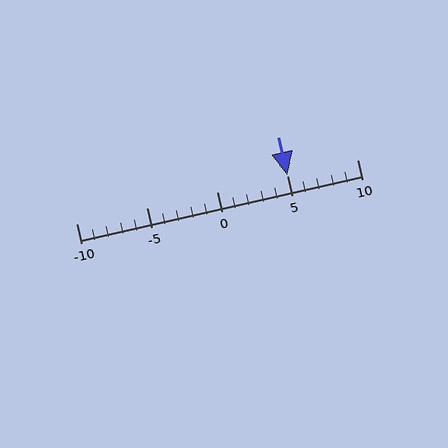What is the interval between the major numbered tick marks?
The major tick marks are spaced 5 units apart.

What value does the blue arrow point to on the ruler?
The blue arrow points to approximately 5.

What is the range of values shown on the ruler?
The ruler shows values from -10 to 10.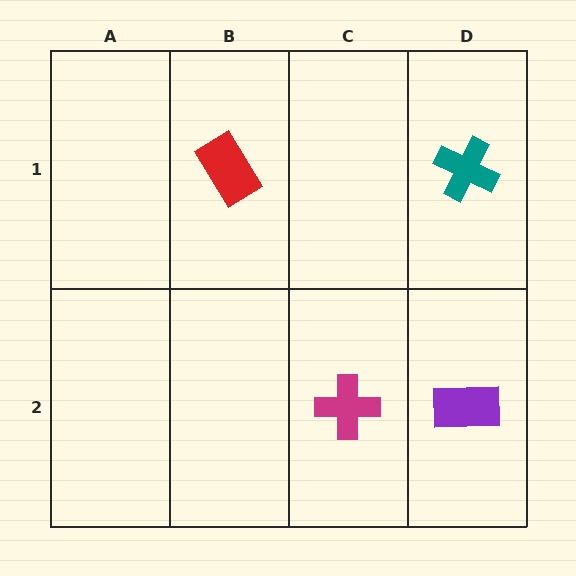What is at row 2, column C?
A magenta cross.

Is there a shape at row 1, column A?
No, that cell is empty.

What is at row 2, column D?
A purple rectangle.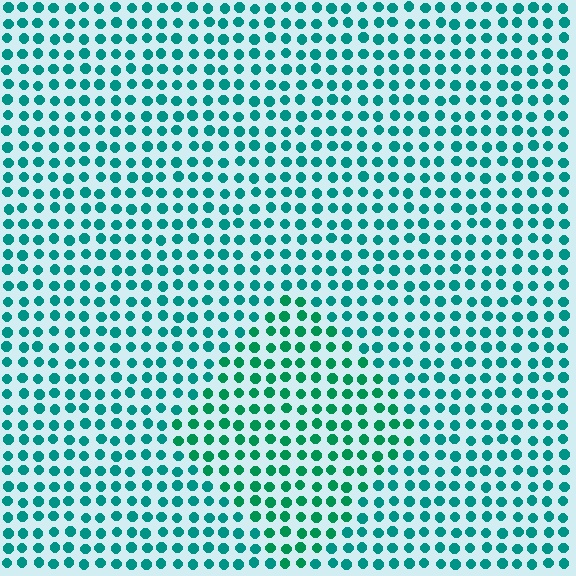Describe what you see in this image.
The image is filled with small teal elements in a uniform arrangement. A diamond-shaped region is visible where the elements are tinted to a slightly different hue, forming a subtle color boundary.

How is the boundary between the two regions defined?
The boundary is defined purely by a slight shift in hue (about 21 degrees). Spacing, size, and orientation are identical on both sides.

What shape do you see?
I see a diamond.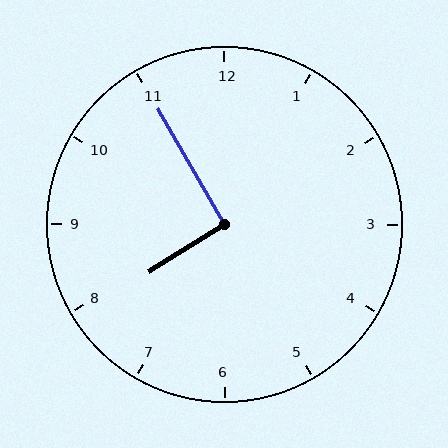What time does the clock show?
7:55.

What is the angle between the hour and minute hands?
Approximately 92 degrees.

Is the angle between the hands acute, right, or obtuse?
It is right.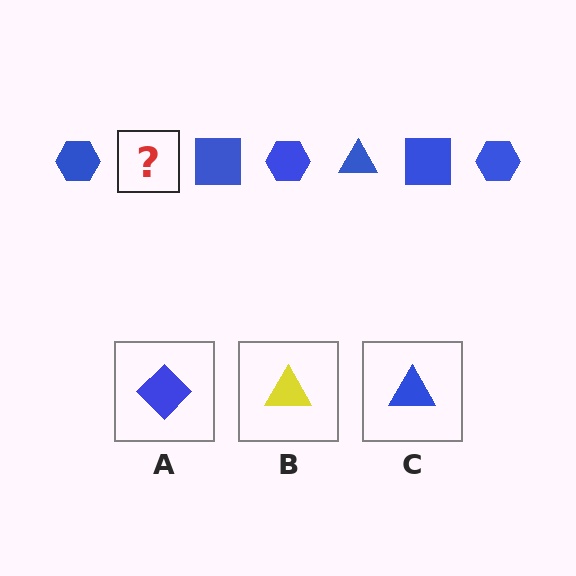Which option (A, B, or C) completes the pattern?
C.